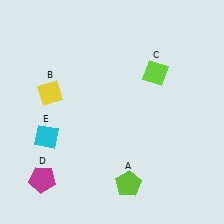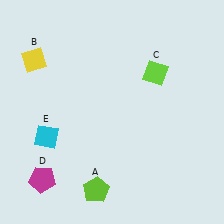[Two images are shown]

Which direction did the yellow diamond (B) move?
The yellow diamond (B) moved up.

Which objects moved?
The objects that moved are: the lime pentagon (A), the yellow diamond (B).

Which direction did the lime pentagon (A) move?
The lime pentagon (A) moved left.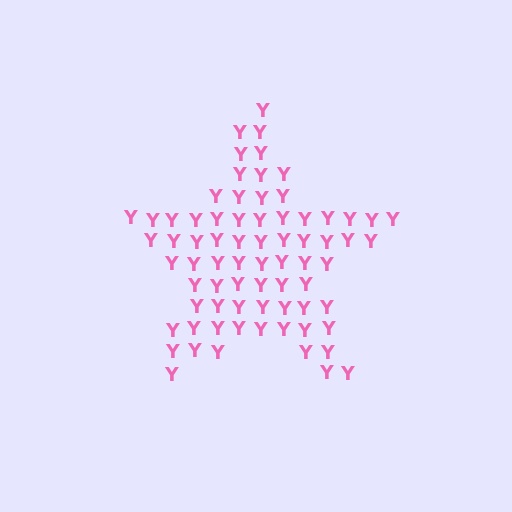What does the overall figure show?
The overall figure shows a star.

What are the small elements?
The small elements are letter Y's.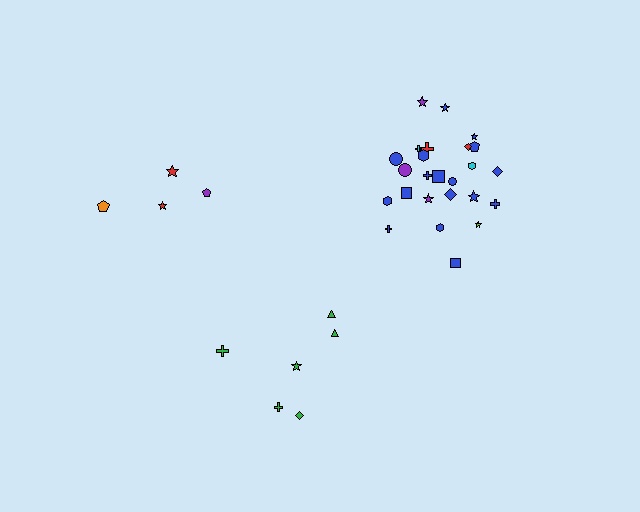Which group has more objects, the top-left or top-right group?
The top-right group.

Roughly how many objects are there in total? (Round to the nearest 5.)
Roughly 35 objects in total.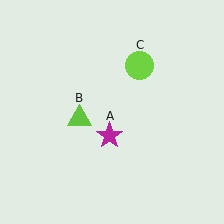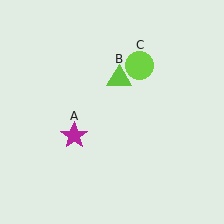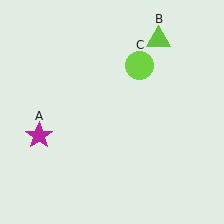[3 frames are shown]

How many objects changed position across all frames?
2 objects changed position: magenta star (object A), lime triangle (object B).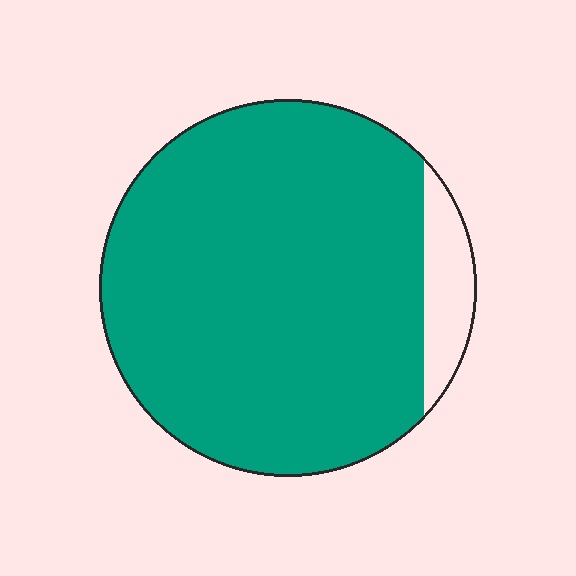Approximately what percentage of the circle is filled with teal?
Approximately 90%.